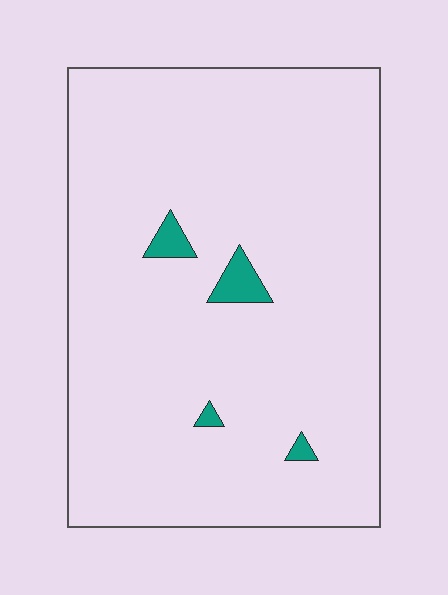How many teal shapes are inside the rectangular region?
4.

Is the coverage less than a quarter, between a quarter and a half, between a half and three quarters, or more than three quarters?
Less than a quarter.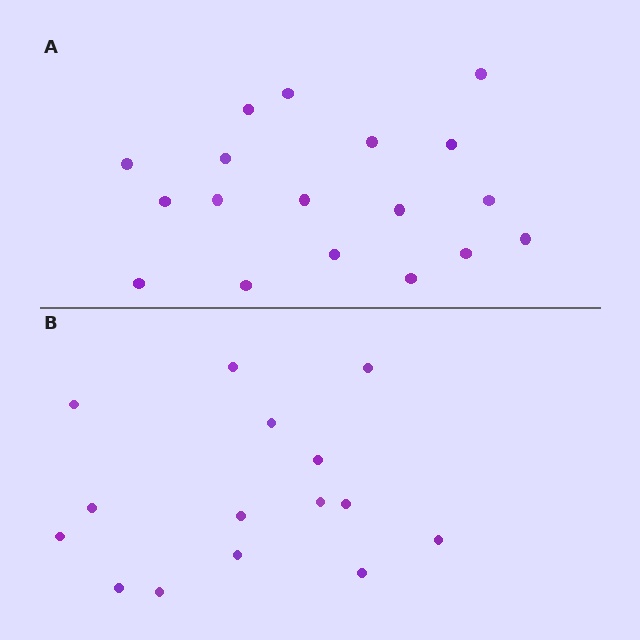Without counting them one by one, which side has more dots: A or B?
Region A (the top region) has more dots.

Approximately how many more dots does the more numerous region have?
Region A has just a few more — roughly 2 or 3 more dots than region B.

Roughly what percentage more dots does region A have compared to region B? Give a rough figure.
About 20% more.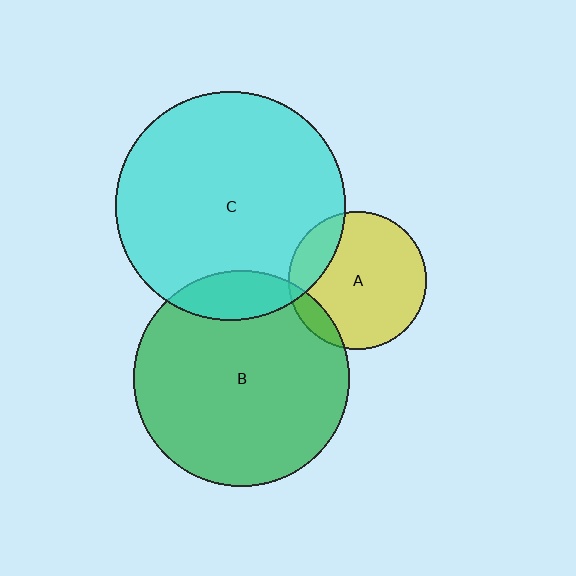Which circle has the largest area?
Circle C (cyan).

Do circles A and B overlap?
Yes.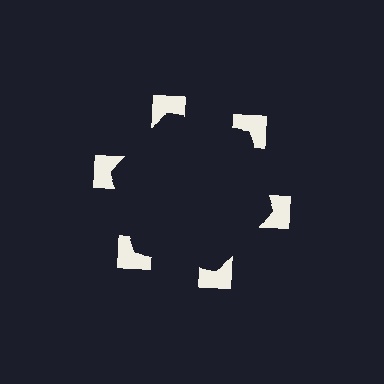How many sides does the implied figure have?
6 sides.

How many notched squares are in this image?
There are 6 — one at each vertex of the illusory hexagon.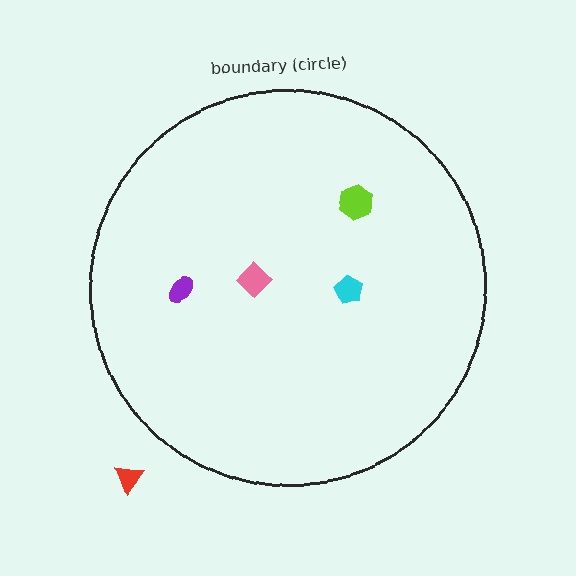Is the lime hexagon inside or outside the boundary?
Inside.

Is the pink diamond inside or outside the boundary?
Inside.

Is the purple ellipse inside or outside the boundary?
Inside.